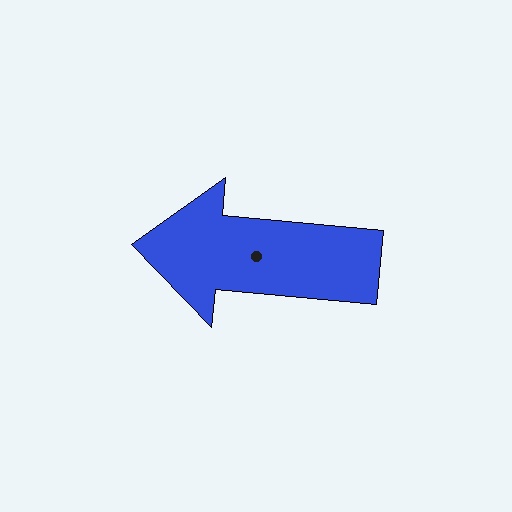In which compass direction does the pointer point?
West.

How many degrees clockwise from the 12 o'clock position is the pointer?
Approximately 275 degrees.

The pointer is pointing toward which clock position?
Roughly 9 o'clock.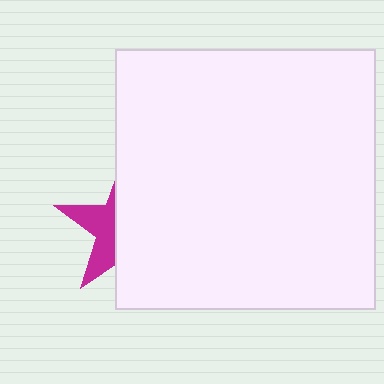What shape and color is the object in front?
The object in front is a white rectangle.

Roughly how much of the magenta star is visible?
A small part of it is visible (roughly 37%).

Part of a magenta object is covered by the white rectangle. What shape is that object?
It is a star.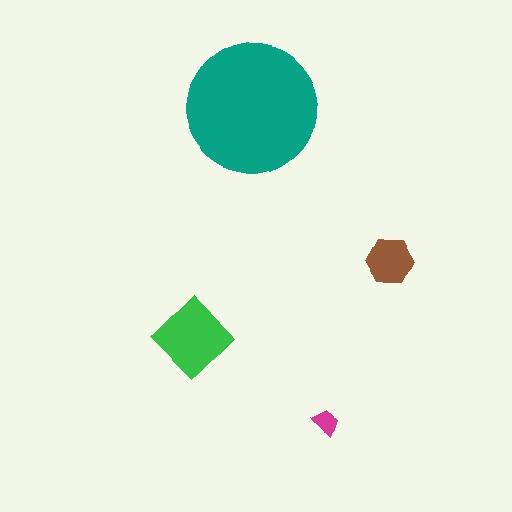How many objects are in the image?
There are 4 objects in the image.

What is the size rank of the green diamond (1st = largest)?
2nd.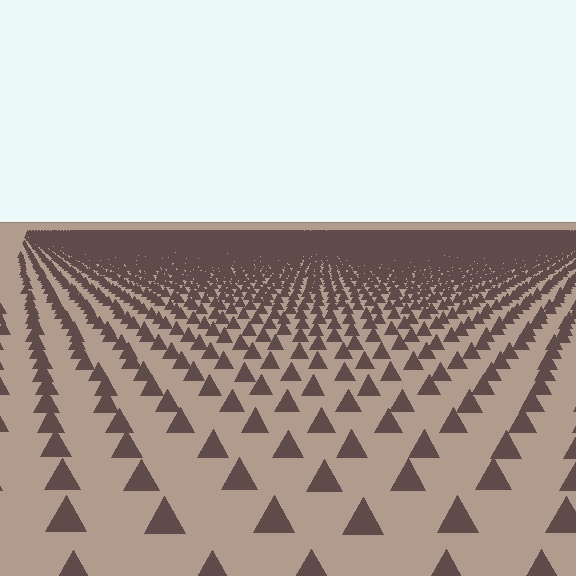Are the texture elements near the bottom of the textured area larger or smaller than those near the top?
Larger. Near the bottom, elements are closer to the viewer and appear at a bigger on-screen size.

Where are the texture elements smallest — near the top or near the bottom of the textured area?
Near the top.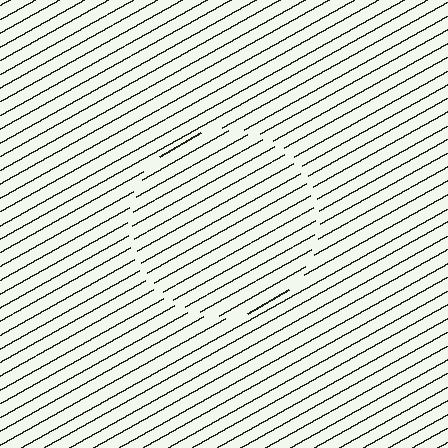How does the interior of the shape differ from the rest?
The interior of the shape contains the same grating, shifted by half a period — the contour is defined by the phase discontinuity where line-ends from the inner and outer gratings abut.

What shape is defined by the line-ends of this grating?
An illusory circle. The interior of the shape contains the same grating, shifted by half a period — the contour is defined by the phase discontinuity where line-ends from the inner and outer gratings abut.